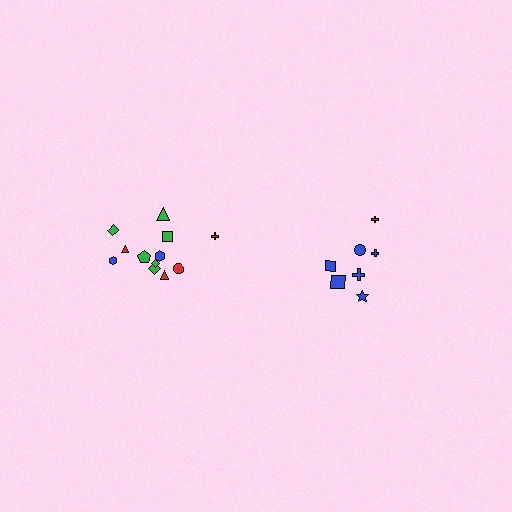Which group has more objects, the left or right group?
The left group.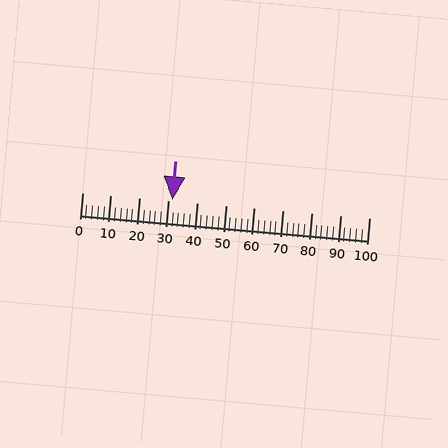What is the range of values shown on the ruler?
The ruler shows values from 0 to 100.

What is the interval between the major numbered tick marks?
The major tick marks are spaced 10 units apart.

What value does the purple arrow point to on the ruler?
The purple arrow points to approximately 31.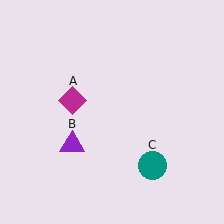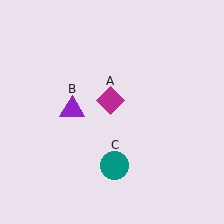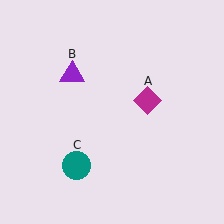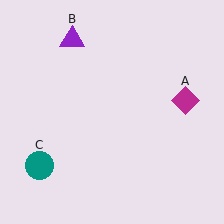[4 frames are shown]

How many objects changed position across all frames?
3 objects changed position: magenta diamond (object A), purple triangle (object B), teal circle (object C).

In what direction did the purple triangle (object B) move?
The purple triangle (object B) moved up.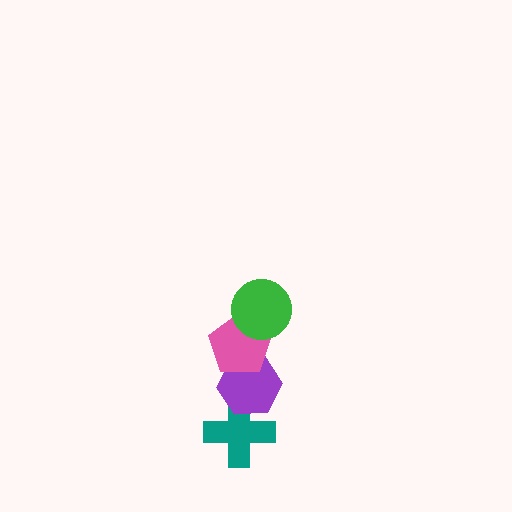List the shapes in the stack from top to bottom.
From top to bottom: the green circle, the pink pentagon, the purple hexagon, the teal cross.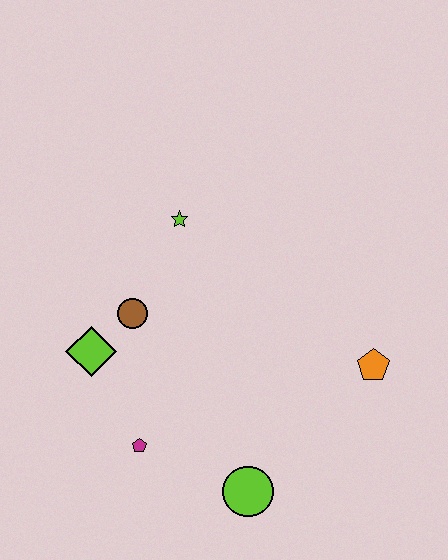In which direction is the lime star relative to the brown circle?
The lime star is above the brown circle.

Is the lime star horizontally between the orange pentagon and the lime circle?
No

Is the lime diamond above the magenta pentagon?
Yes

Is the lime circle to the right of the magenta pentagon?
Yes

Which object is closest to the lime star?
The brown circle is closest to the lime star.